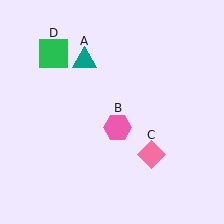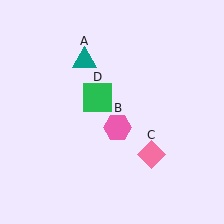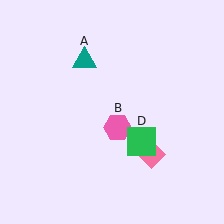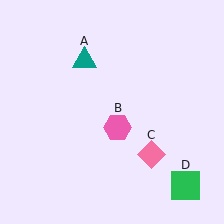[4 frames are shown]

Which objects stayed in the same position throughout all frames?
Teal triangle (object A) and pink hexagon (object B) and pink diamond (object C) remained stationary.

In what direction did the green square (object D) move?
The green square (object D) moved down and to the right.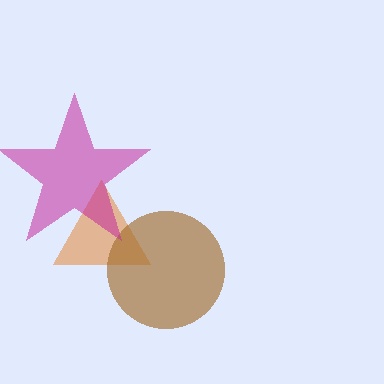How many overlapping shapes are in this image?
There are 3 overlapping shapes in the image.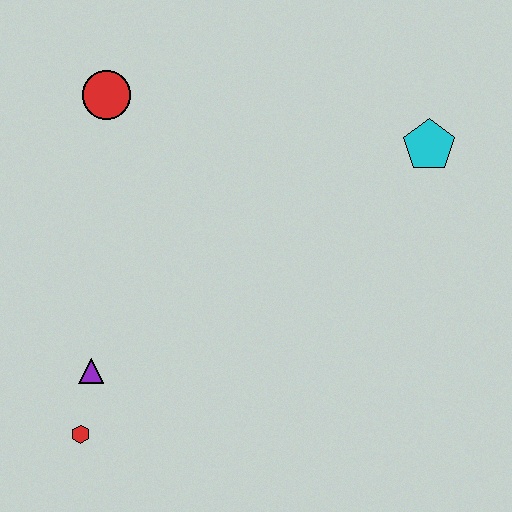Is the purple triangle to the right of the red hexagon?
Yes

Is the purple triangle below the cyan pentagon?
Yes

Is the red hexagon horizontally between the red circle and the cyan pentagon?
No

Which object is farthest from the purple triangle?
The cyan pentagon is farthest from the purple triangle.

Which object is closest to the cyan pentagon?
The red circle is closest to the cyan pentagon.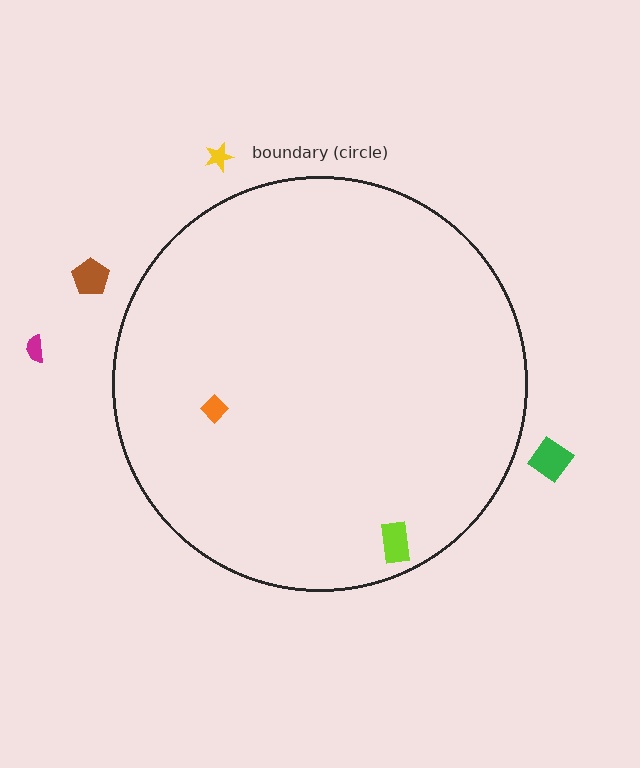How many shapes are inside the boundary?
2 inside, 4 outside.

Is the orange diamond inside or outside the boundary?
Inside.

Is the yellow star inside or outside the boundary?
Outside.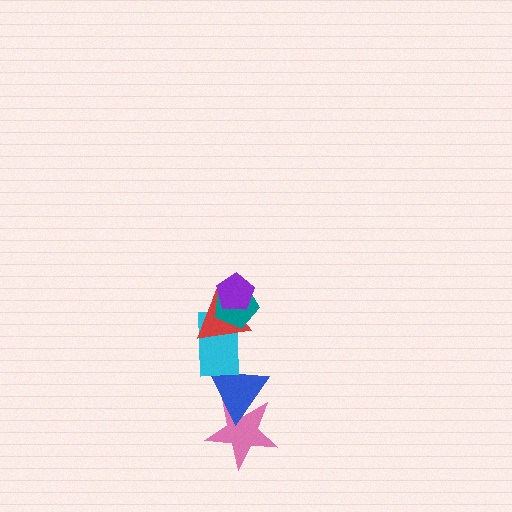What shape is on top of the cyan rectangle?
The red triangle is on top of the cyan rectangle.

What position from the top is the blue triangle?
The blue triangle is 5th from the top.